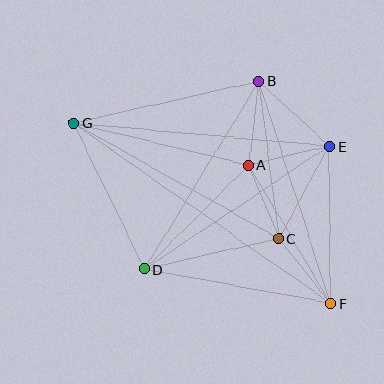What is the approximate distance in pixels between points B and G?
The distance between B and G is approximately 190 pixels.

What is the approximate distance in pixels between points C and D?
The distance between C and D is approximately 138 pixels.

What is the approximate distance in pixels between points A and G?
The distance between A and G is approximately 180 pixels.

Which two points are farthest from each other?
Points F and G are farthest from each other.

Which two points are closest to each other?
Points A and C are closest to each other.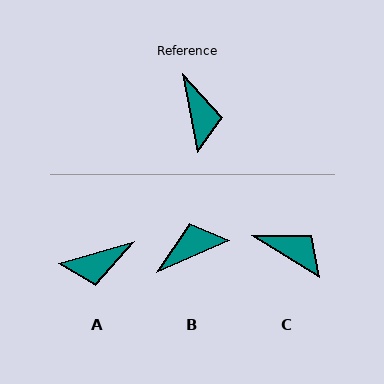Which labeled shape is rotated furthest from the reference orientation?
B, about 103 degrees away.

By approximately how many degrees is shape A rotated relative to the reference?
Approximately 84 degrees clockwise.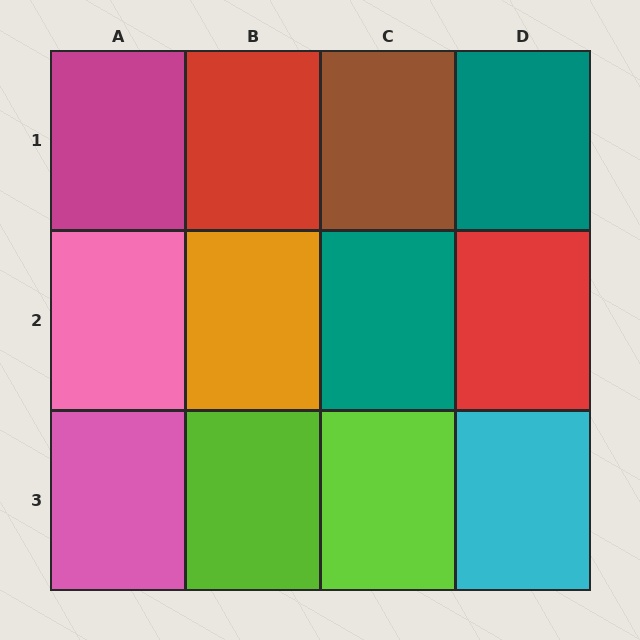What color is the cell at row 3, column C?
Lime.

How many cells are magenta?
1 cell is magenta.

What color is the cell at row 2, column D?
Red.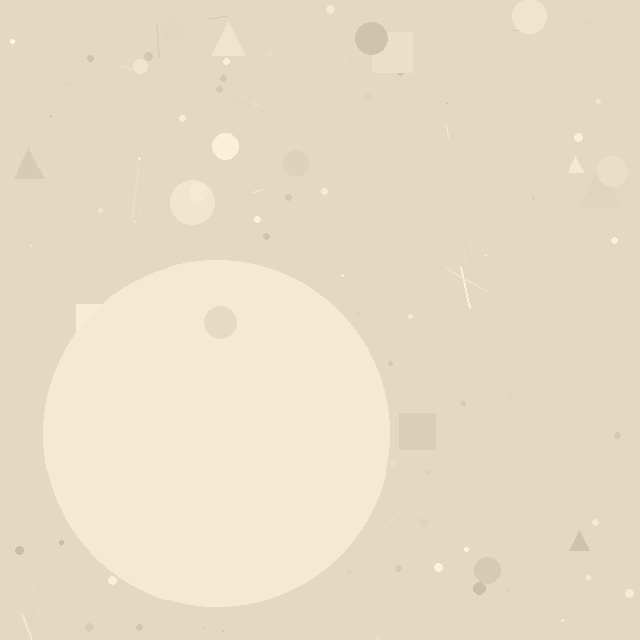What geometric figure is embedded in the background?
A circle is embedded in the background.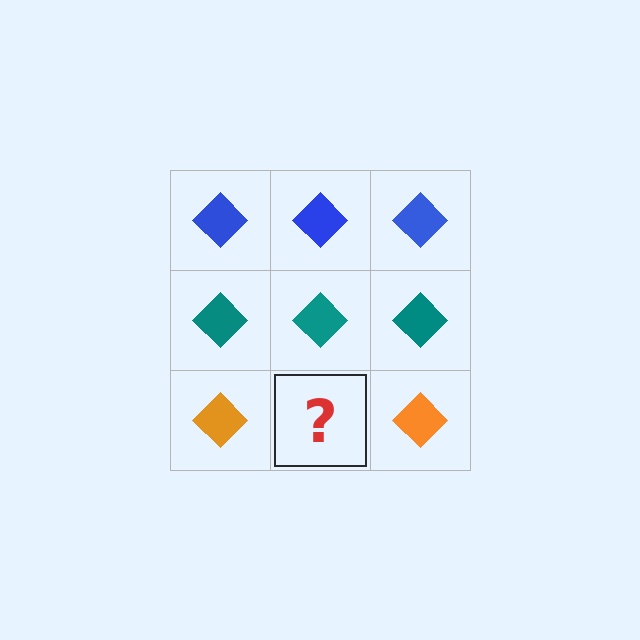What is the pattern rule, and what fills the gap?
The rule is that each row has a consistent color. The gap should be filled with an orange diamond.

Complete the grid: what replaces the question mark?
The question mark should be replaced with an orange diamond.